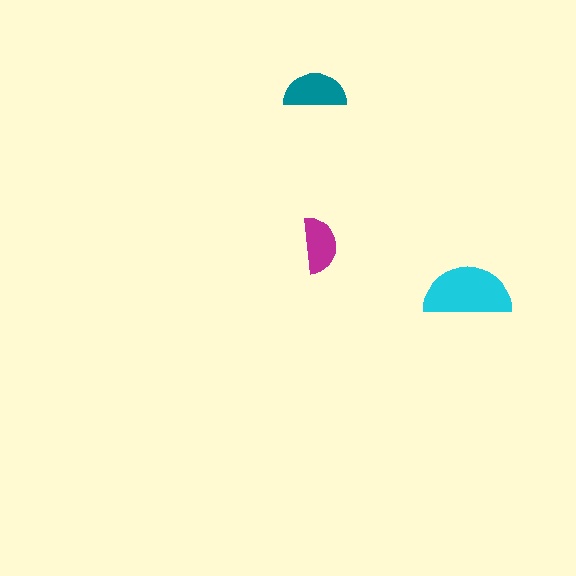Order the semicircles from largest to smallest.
the cyan one, the teal one, the magenta one.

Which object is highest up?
The teal semicircle is topmost.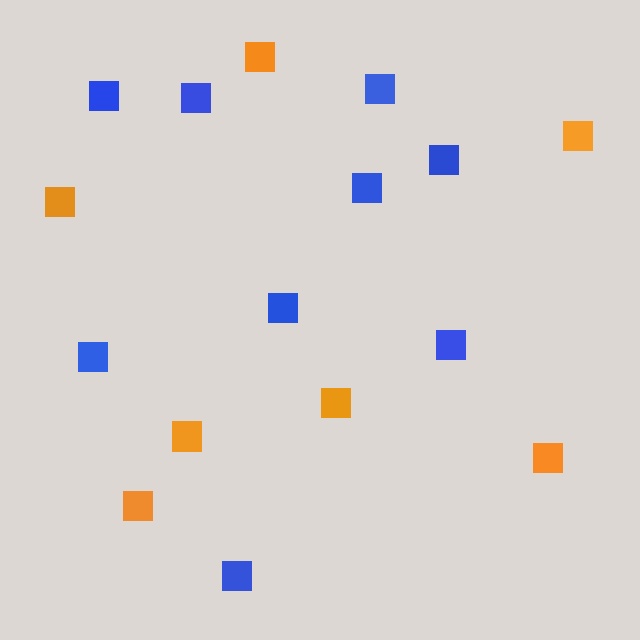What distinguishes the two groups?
There are 2 groups: one group of orange squares (7) and one group of blue squares (9).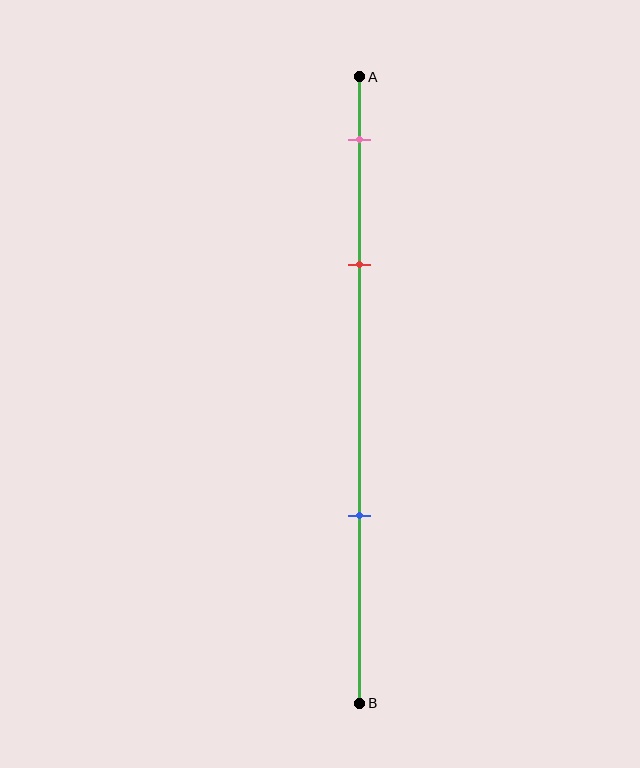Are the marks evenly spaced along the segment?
No, the marks are not evenly spaced.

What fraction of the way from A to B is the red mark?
The red mark is approximately 30% (0.3) of the way from A to B.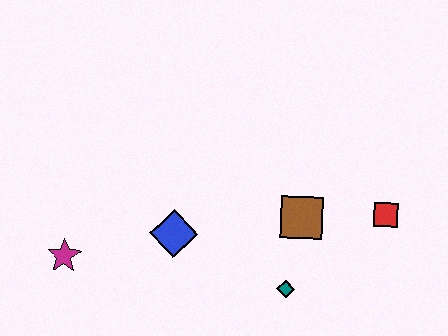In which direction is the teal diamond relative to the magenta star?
The teal diamond is to the right of the magenta star.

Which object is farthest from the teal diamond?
The magenta star is farthest from the teal diamond.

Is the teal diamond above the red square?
No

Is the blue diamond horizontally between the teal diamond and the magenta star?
Yes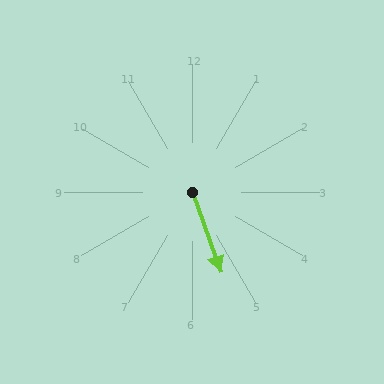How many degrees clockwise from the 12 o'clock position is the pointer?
Approximately 160 degrees.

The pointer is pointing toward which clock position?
Roughly 5 o'clock.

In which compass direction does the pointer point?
South.